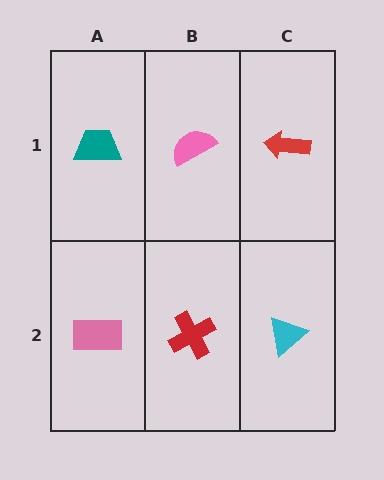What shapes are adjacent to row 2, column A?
A teal trapezoid (row 1, column A), a red cross (row 2, column B).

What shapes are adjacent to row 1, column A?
A pink rectangle (row 2, column A), a pink semicircle (row 1, column B).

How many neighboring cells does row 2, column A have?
2.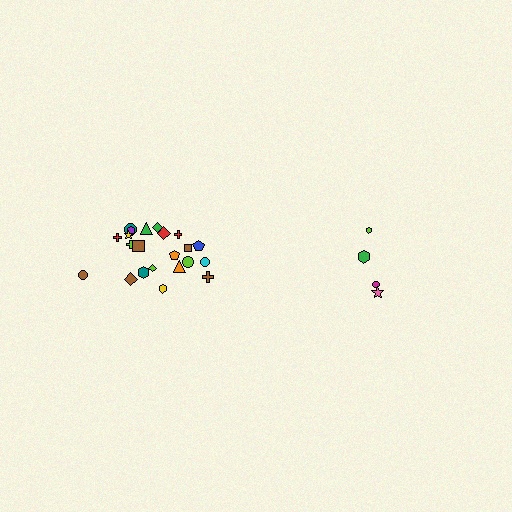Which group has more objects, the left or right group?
The left group.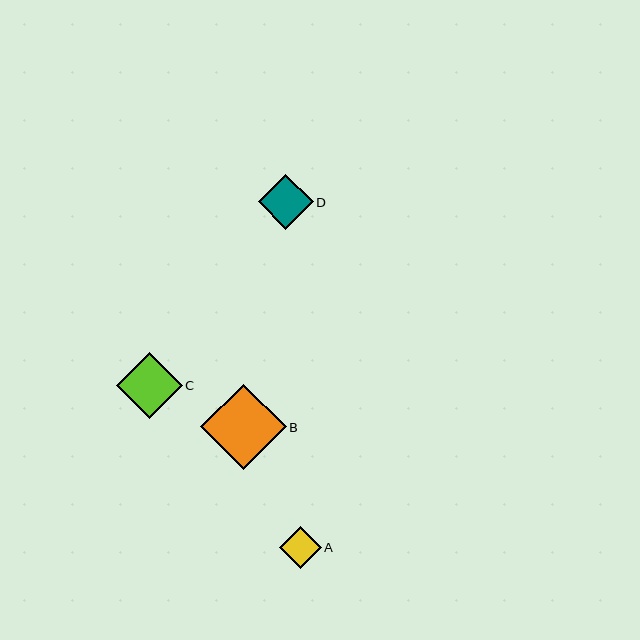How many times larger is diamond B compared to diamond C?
Diamond B is approximately 1.3 times the size of diamond C.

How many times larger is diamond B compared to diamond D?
Diamond B is approximately 1.6 times the size of diamond D.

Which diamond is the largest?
Diamond B is the largest with a size of approximately 85 pixels.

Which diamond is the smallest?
Diamond A is the smallest with a size of approximately 41 pixels.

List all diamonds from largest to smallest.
From largest to smallest: B, C, D, A.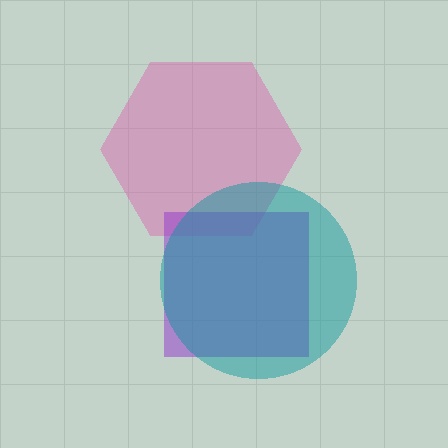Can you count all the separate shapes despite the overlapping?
Yes, there are 3 separate shapes.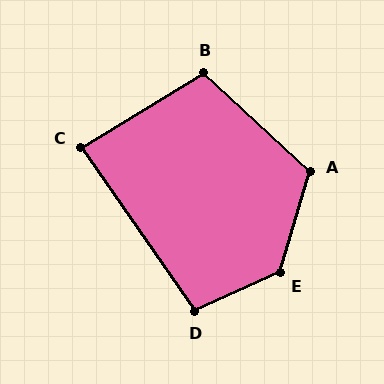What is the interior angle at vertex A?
Approximately 117 degrees (obtuse).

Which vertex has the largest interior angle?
E, at approximately 131 degrees.